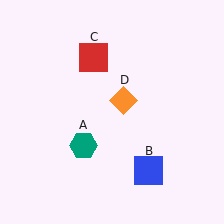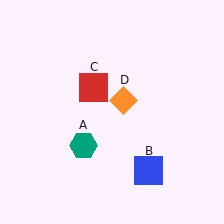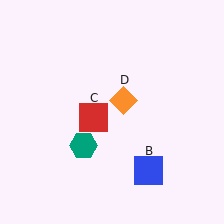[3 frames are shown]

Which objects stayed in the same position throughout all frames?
Teal hexagon (object A) and blue square (object B) and orange diamond (object D) remained stationary.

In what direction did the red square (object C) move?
The red square (object C) moved down.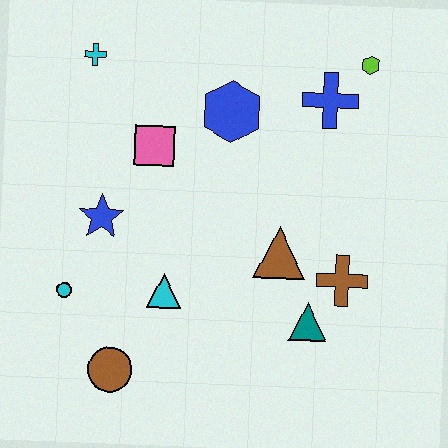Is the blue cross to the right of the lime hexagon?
No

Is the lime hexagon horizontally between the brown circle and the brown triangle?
No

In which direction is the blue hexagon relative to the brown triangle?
The blue hexagon is above the brown triangle.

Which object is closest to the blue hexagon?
The pink square is closest to the blue hexagon.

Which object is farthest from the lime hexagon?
The brown circle is farthest from the lime hexagon.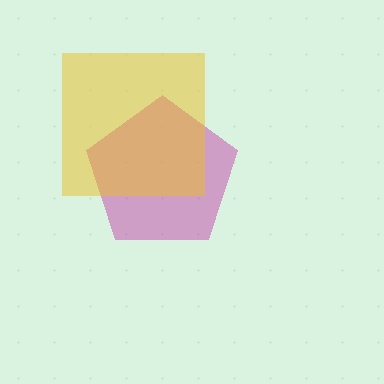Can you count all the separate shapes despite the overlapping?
Yes, there are 2 separate shapes.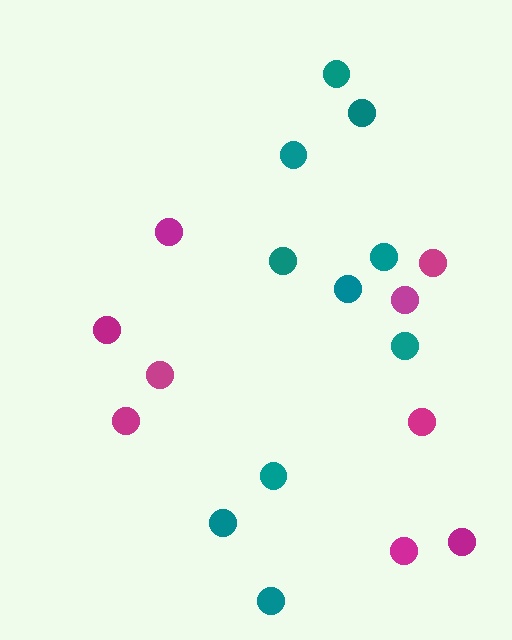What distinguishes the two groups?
There are 2 groups: one group of teal circles (10) and one group of magenta circles (9).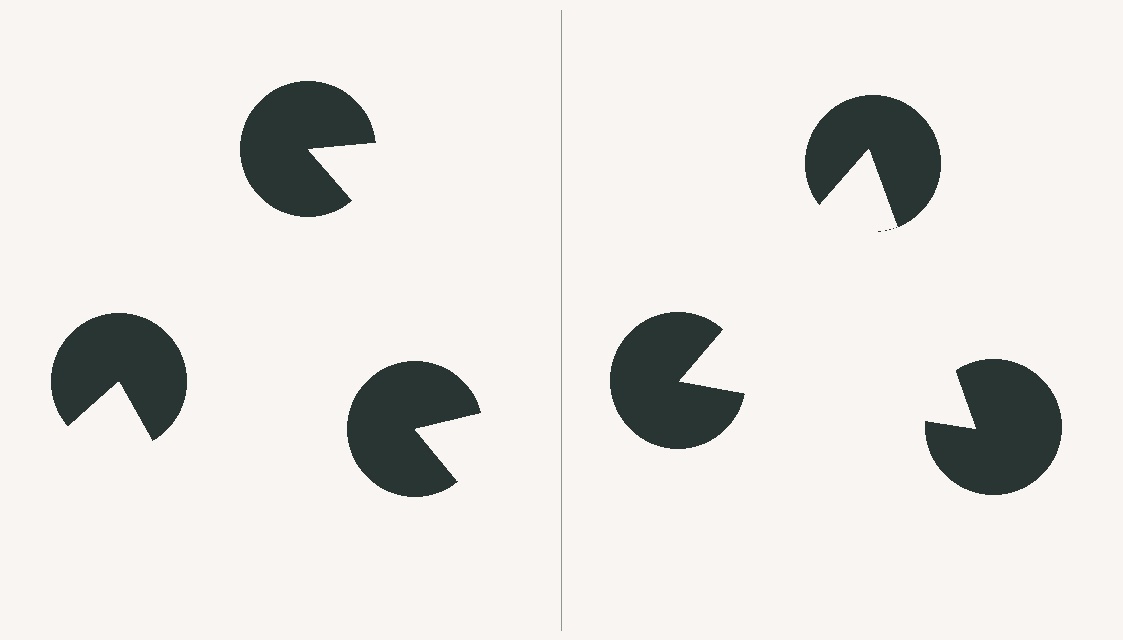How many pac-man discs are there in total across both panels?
6 — 3 on each side.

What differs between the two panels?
The pac-man discs are positioned identically on both sides; only the wedge orientations differ. On the right they align to a triangle; on the left they are misaligned.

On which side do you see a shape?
An illusory triangle appears on the right side. On the left side the wedge cuts are rotated, so no coherent shape forms.